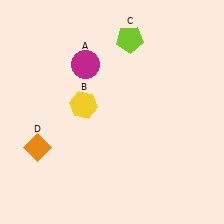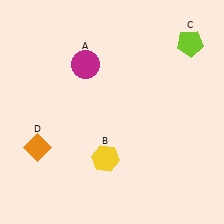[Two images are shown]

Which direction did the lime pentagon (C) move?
The lime pentagon (C) moved right.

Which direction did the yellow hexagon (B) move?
The yellow hexagon (B) moved down.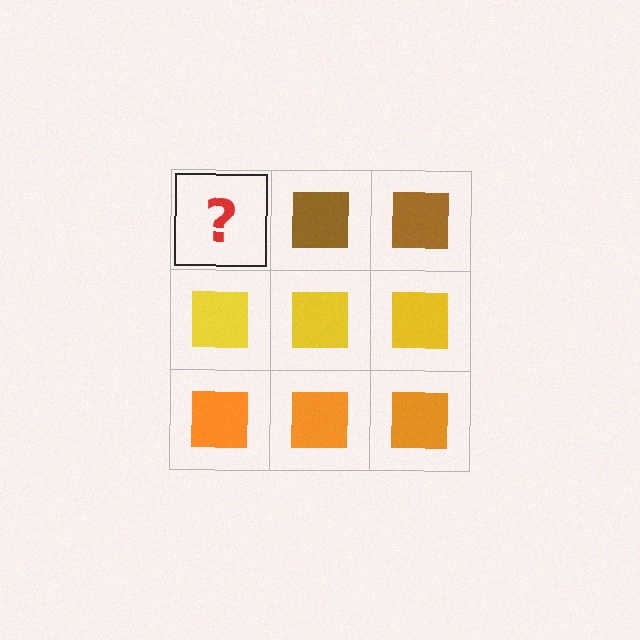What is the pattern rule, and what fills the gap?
The rule is that each row has a consistent color. The gap should be filled with a brown square.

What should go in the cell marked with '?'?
The missing cell should contain a brown square.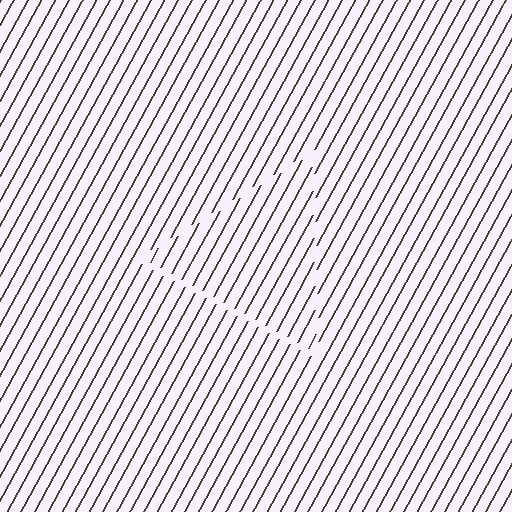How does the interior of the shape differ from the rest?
The interior of the shape contains the same grating, shifted by half a period — the contour is defined by the phase discontinuity where line-ends from the inner and outer gratings abut.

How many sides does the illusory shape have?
3 sides — the line-ends trace a triangle.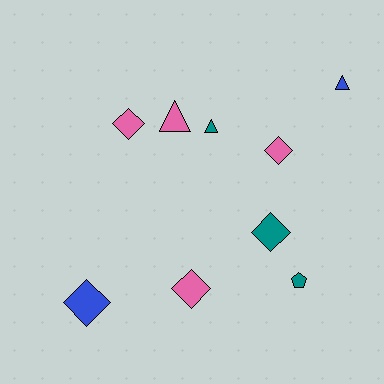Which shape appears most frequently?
Diamond, with 5 objects.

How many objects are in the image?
There are 9 objects.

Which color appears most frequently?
Pink, with 4 objects.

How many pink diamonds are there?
There are 3 pink diamonds.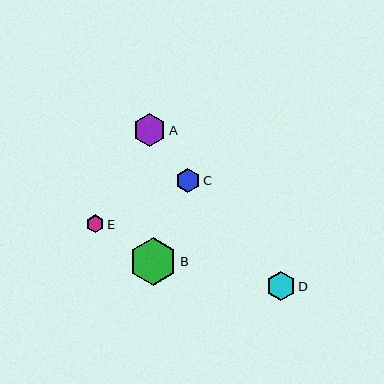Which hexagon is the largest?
Hexagon B is the largest with a size of approximately 47 pixels.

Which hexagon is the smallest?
Hexagon E is the smallest with a size of approximately 18 pixels.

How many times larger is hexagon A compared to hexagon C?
Hexagon A is approximately 1.4 times the size of hexagon C.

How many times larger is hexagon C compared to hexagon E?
Hexagon C is approximately 1.4 times the size of hexagon E.